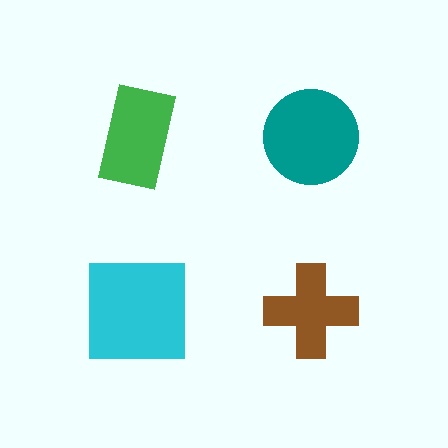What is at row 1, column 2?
A teal circle.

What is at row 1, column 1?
A green rectangle.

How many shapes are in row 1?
2 shapes.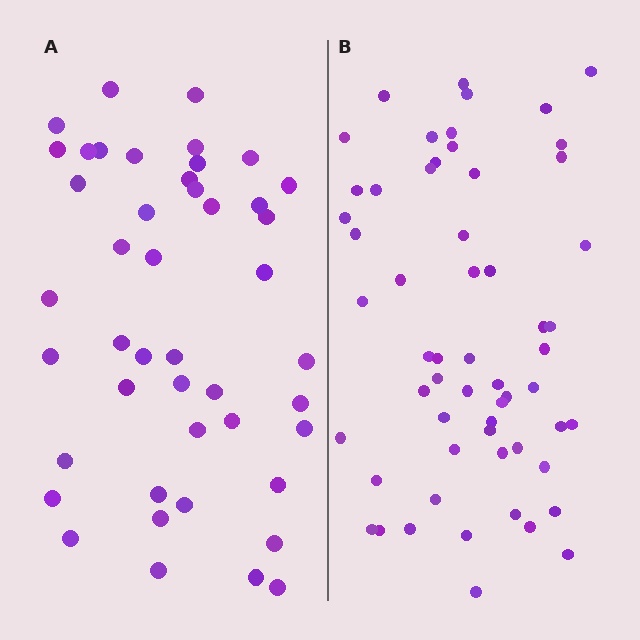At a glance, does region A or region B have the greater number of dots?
Region B (the right region) has more dots.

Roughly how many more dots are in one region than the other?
Region B has approximately 15 more dots than region A.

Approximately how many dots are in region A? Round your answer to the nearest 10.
About 40 dots. (The exact count is 45, which rounds to 40.)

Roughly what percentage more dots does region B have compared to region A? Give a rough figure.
About 30% more.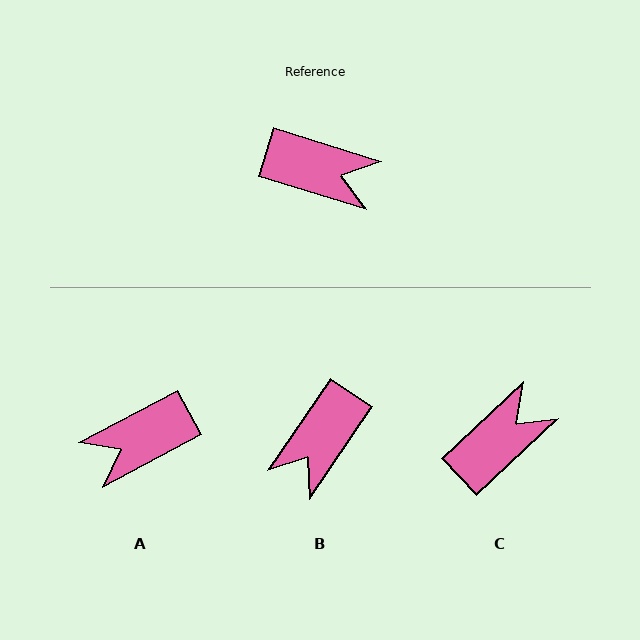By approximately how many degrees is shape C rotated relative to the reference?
Approximately 60 degrees counter-clockwise.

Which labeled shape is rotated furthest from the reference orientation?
A, about 135 degrees away.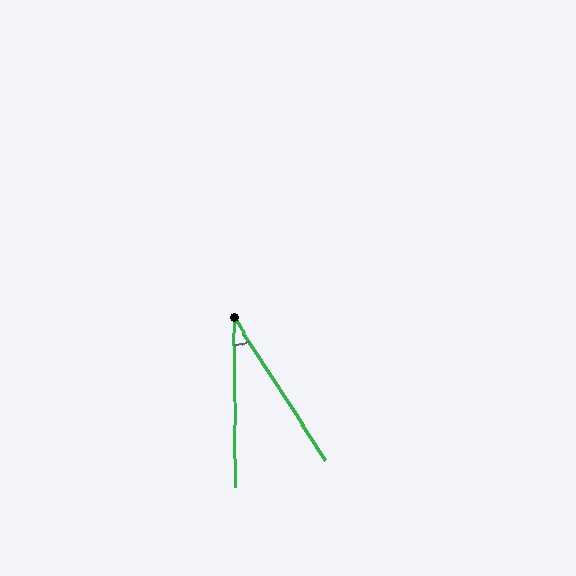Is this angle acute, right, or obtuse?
It is acute.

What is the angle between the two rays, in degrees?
Approximately 32 degrees.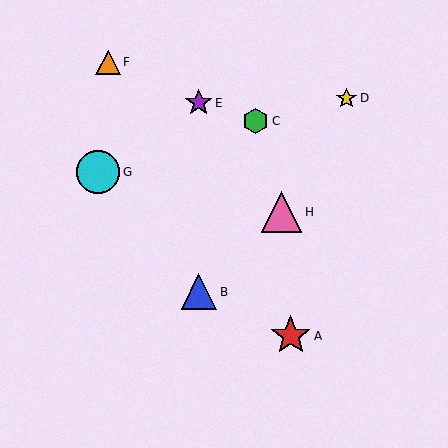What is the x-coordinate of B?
Object B is at x≈199.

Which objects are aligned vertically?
Objects B, E are aligned vertically.